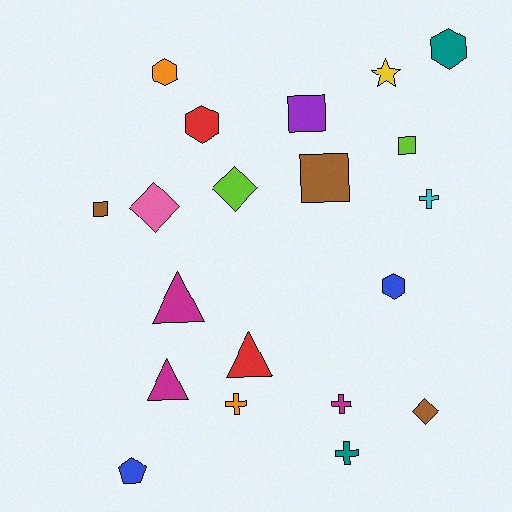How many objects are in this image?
There are 20 objects.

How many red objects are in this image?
There are 2 red objects.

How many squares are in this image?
There are 4 squares.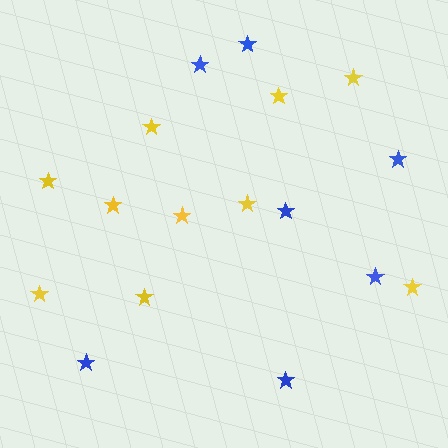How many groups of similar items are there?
There are 2 groups: one group of yellow stars (10) and one group of blue stars (7).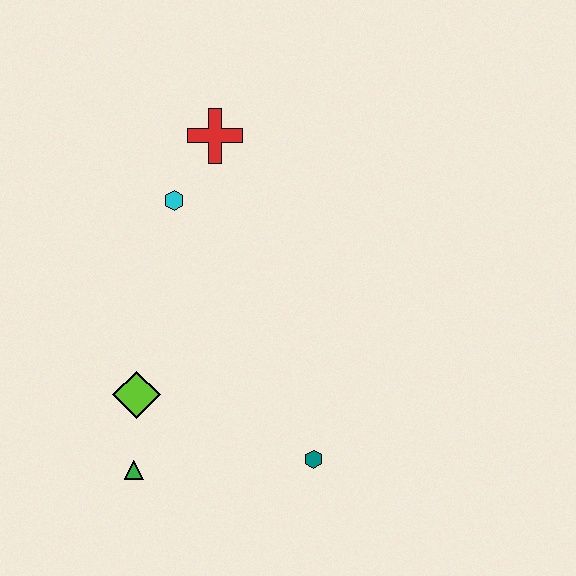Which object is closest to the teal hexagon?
The green triangle is closest to the teal hexagon.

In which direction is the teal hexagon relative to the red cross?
The teal hexagon is below the red cross.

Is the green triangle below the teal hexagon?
Yes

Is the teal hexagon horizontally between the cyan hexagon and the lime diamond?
No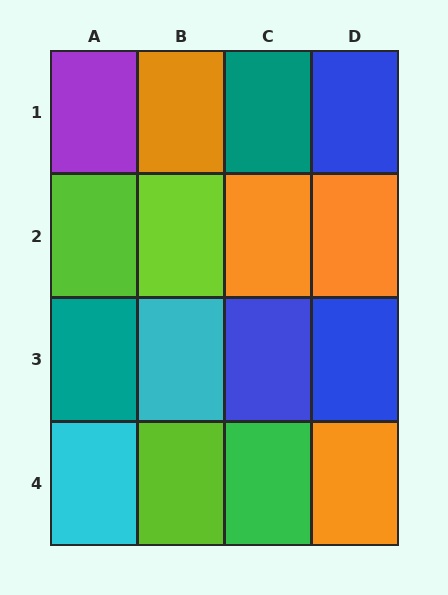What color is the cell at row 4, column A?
Cyan.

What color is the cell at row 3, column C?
Blue.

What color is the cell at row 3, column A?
Teal.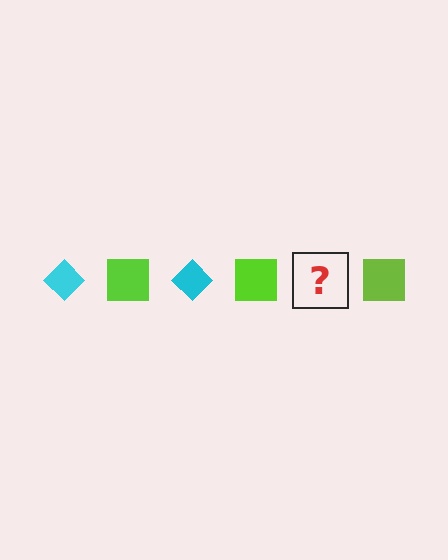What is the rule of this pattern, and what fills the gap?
The rule is that the pattern alternates between cyan diamond and lime square. The gap should be filled with a cyan diamond.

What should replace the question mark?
The question mark should be replaced with a cyan diamond.